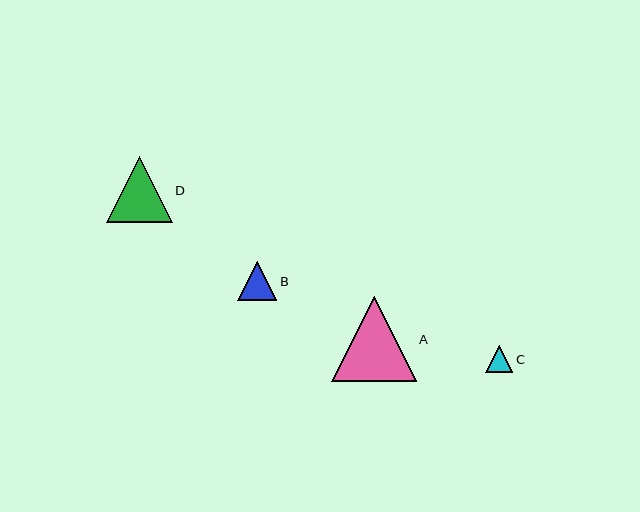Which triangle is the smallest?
Triangle C is the smallest with a size of approximately 27 pixels.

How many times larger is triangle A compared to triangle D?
Triangle A is approximately 1.3 times the size of triangle D.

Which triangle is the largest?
Triangle A is the largest with a size of approximately 85 pixels.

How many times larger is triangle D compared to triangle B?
Triangle D is approximately 1.7 times the size of triangle B.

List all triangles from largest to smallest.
From largest to smallest: A, D, B, C.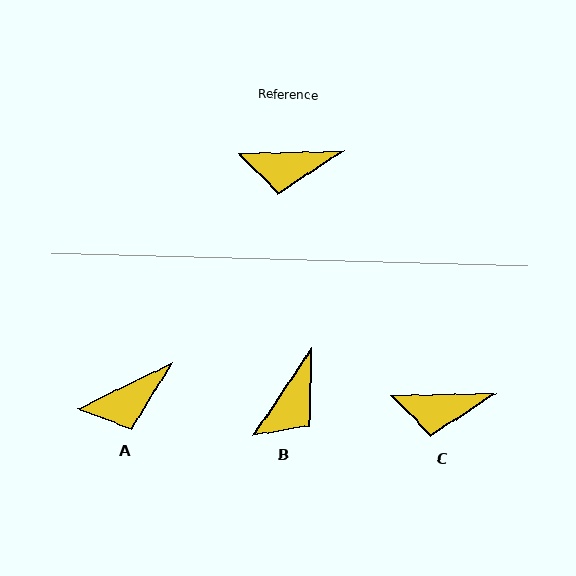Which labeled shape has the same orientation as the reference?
C.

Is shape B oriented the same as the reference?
No, it is off by about 55 degrees.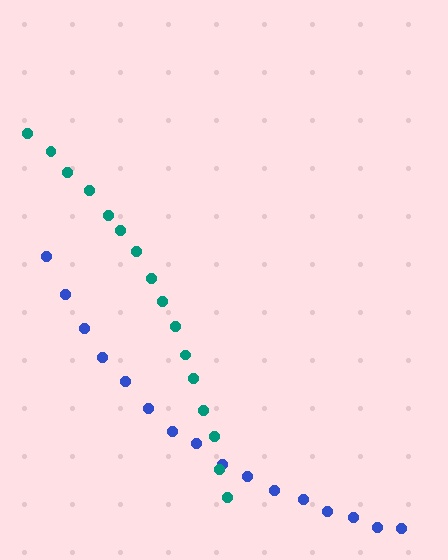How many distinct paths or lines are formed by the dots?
There are 2 distinct paths.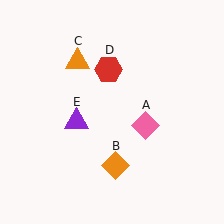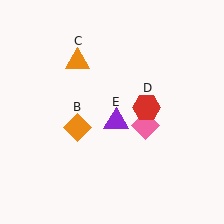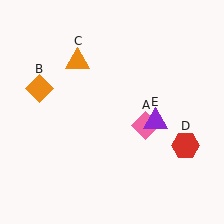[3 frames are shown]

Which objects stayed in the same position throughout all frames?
Pink diamond (object A) and orange triangle (object C) remained stationary.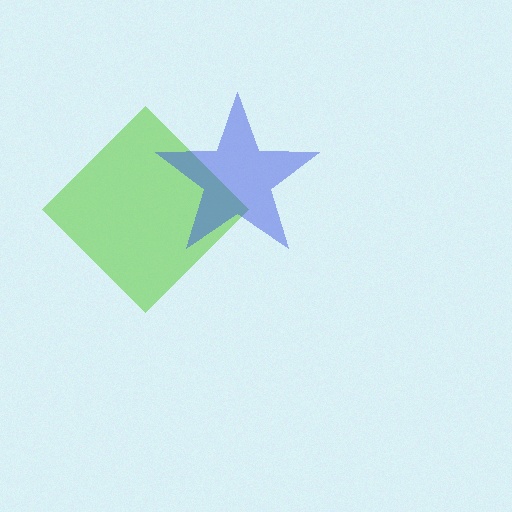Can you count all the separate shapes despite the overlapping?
Yes, there are 2 separate shapes.